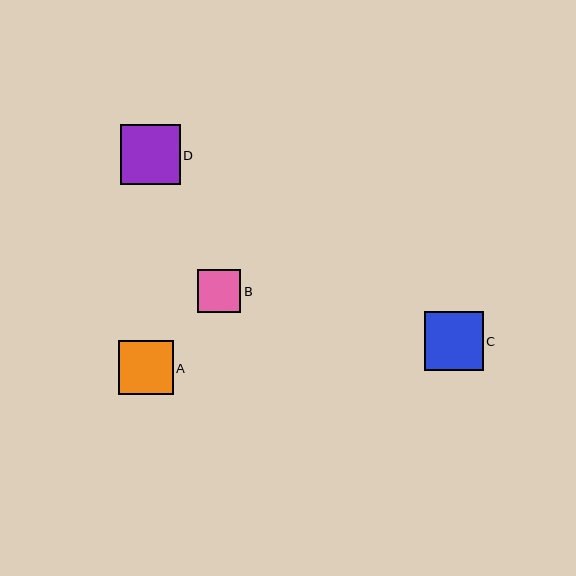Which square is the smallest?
Square B is the smallest with a size of approximately 43 pixels.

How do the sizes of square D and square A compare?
Square D and square A are approximately the same size.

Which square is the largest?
Square D is the largest with a size of approximately 60 pixels.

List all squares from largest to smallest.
From largest to smallest: D, C, A, B.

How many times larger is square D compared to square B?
Square D is approximately 1.4 times the size of square B.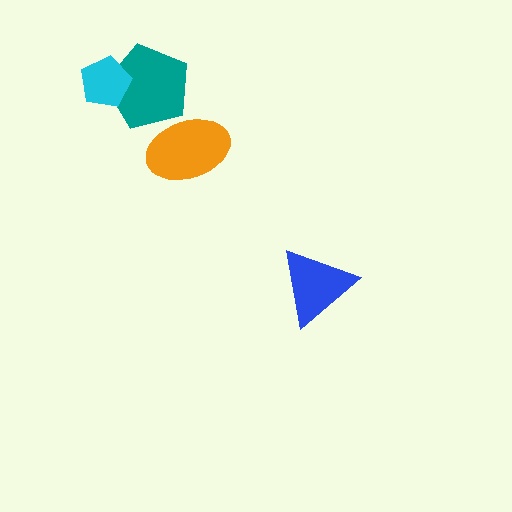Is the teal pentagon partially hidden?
Yes, it is partially covered by another shape.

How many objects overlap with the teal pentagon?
2 objects overlap with the teal pentagon.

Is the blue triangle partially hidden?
No, no other shape covers it.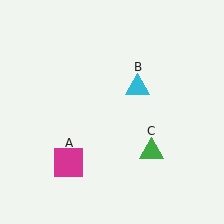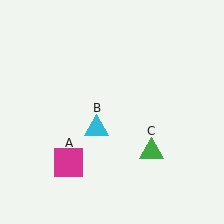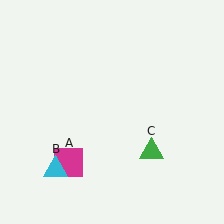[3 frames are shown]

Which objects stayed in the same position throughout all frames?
Magenta square (object A) and green triangle (object C) remained stationary.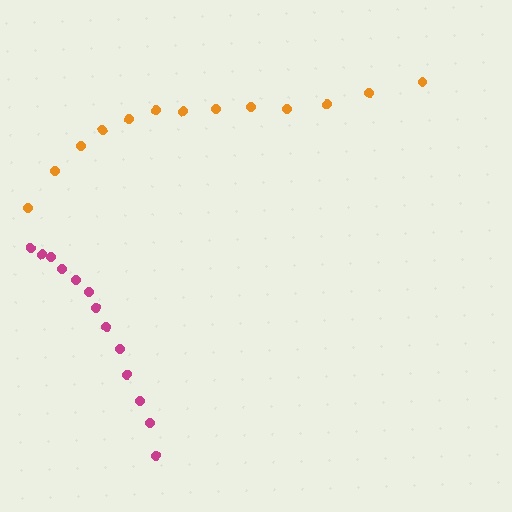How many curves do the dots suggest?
There are 2 distinct paths.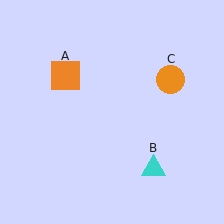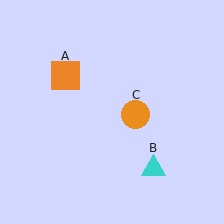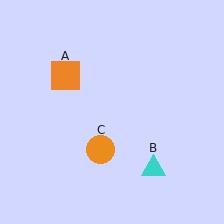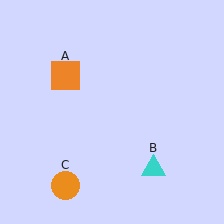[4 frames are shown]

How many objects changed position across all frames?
1 object changed position: orange circle (object C).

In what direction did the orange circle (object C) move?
The orange circle (object C) moved down and to the left.